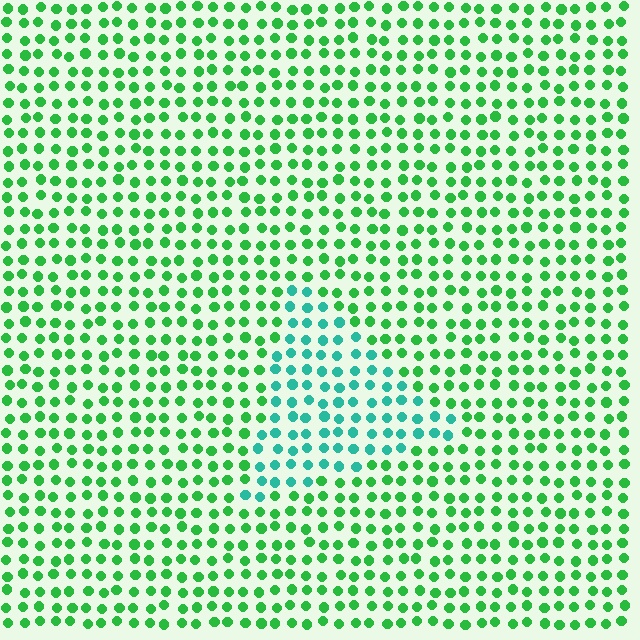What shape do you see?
I see a triangle.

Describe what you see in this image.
The image is filled with small green elements in a uniform arrangement. A triangle-shaped region is visible where the elements are tinted to a slightly different hue, forming a subtle color boundary.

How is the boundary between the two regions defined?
The boundary is defined purely by a slight shift in hue (about 40 degrees). Spacing, size, and orientation are identical on both sides.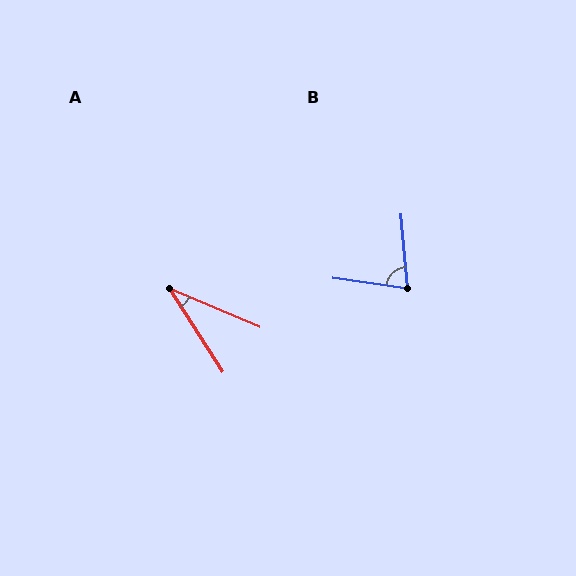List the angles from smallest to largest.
A (34°), B (76°).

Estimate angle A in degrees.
Approximately 34 degrees.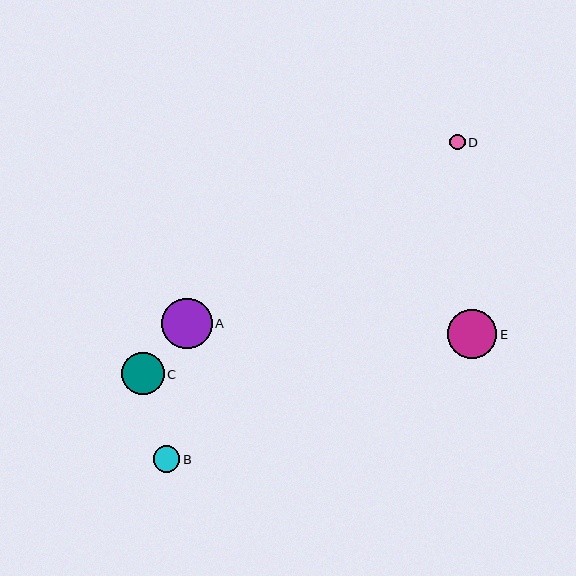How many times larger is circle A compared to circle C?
Circle A is approximately 1.2 times the size of circle C.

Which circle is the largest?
Circle A is the largest with a size of approximately 51 pixels.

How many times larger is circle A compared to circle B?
Circle A is approximately 1.9 times the size of circle B.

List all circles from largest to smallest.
From largest to smallest: A, E, C, B, D.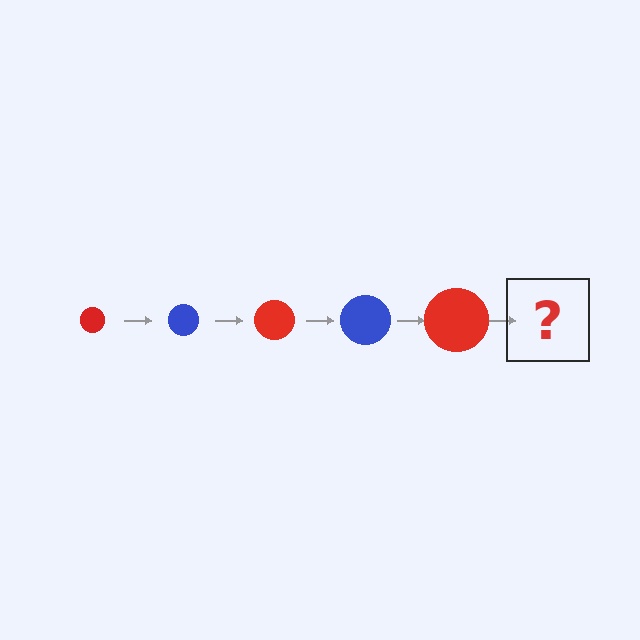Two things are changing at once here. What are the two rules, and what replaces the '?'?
The two rules are that the circle grows larger each step and the color cycles through red and blue. The '?' should be a blue circle, larger than the previous one.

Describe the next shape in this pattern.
It should be a blue circle, larger than the previous one.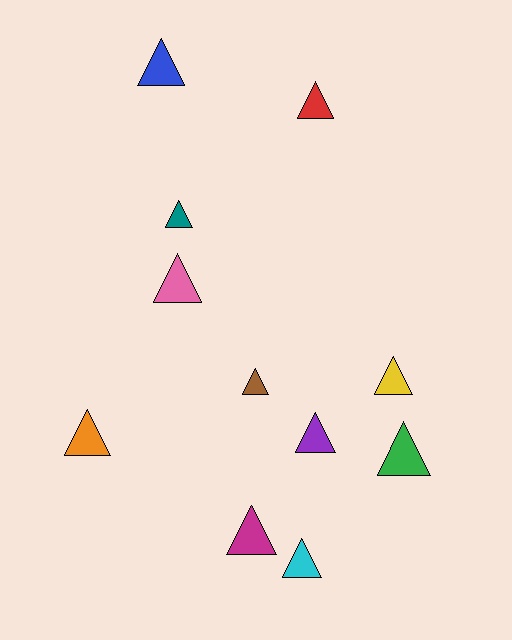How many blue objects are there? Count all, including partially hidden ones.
There is 1 blue object.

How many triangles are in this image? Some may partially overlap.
There are 11 triangles.